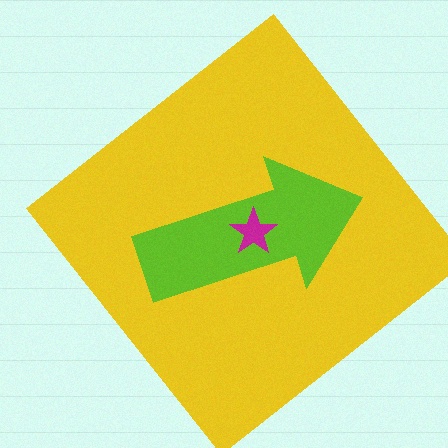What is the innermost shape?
The magenta star.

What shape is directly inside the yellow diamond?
The lime arrow.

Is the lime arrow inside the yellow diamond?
Yes.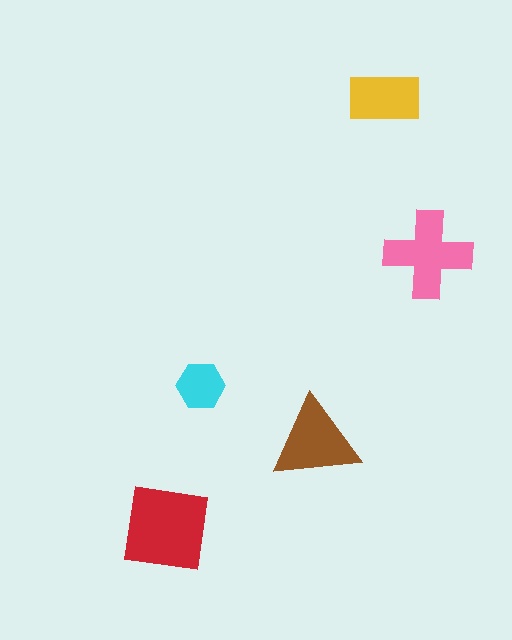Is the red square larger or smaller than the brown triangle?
Larger.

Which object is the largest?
The red square.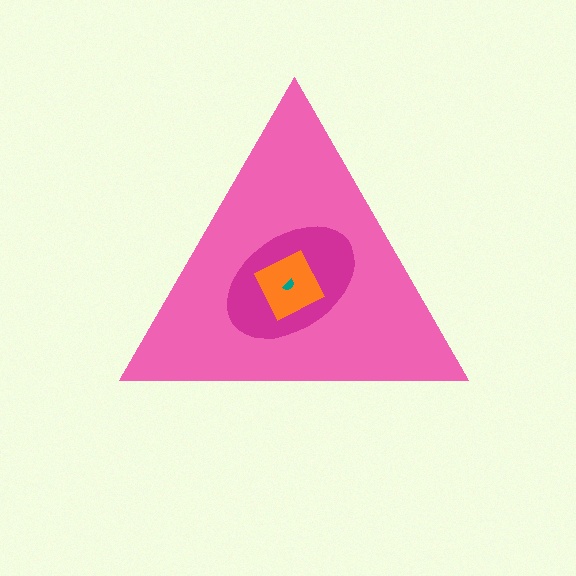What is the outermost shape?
The pink triangle.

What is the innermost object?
The teal semicircle.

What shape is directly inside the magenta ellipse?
The orange square.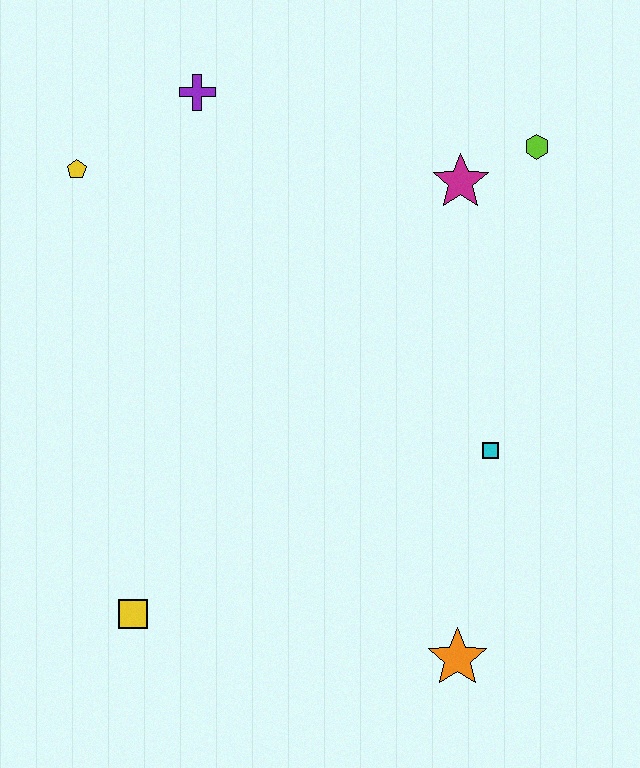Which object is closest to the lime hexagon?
The magenta star is closest to the lime hexagon.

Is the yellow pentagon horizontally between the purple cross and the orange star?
No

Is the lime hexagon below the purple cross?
Yes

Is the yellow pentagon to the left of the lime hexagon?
Yes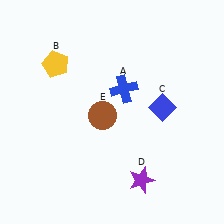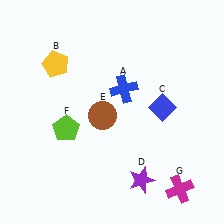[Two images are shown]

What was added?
A lime pentagon (F), a magenta cross (G) were added in Image 2.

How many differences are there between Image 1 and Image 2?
There are 2 differences between the two images.